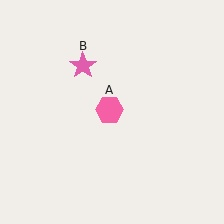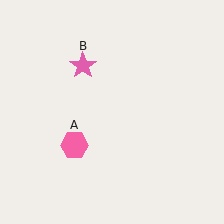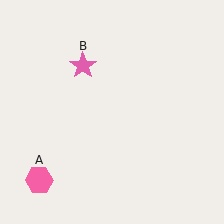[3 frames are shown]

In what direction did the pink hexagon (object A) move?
The pink hexagon (object A) moved down and to the left.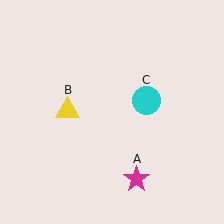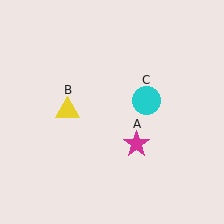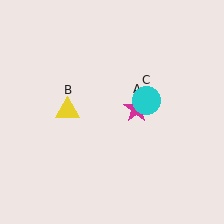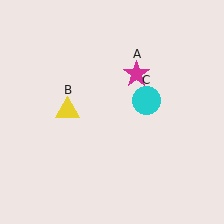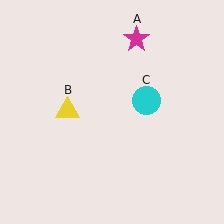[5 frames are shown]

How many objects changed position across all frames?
1 object changed position: magenta star (object A).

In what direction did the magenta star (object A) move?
The magenta star (object A) moved up.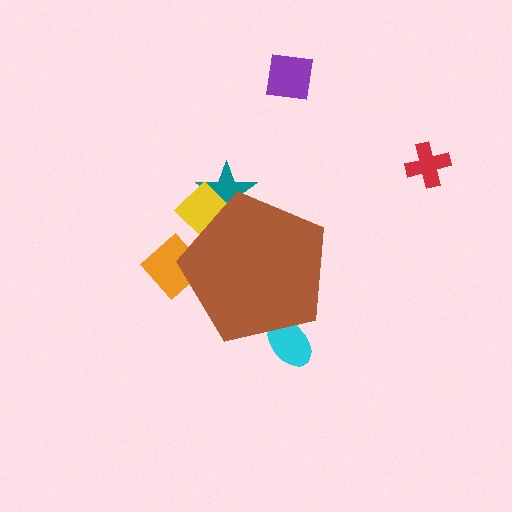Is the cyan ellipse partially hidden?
Yes, the cyan ellipse is partially hidden behind the brown pentagon.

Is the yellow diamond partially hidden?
Yes, the yellow diamond is partially hidden behind the brown pentagon.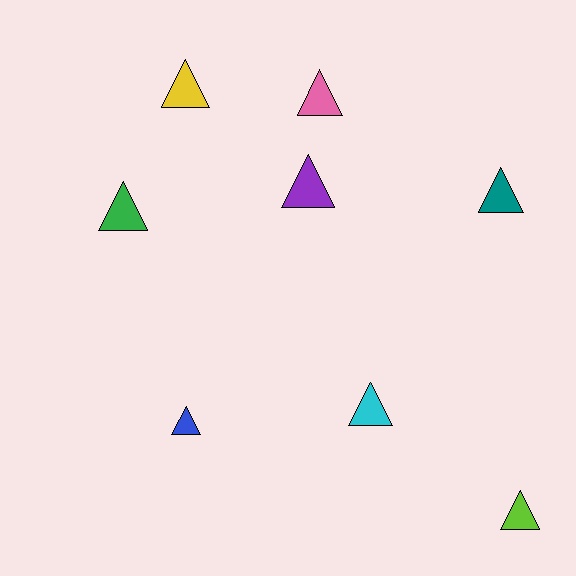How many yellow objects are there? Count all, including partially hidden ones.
There is 1 yellow object.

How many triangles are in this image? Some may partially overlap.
There are 8 triangles.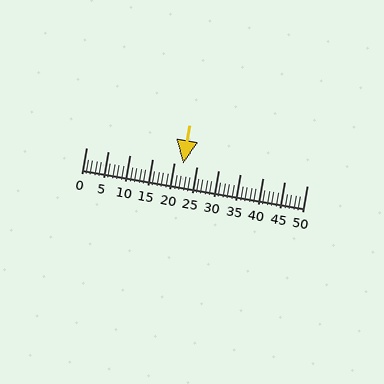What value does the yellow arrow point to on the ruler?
The yellow arrow points to approximately 22.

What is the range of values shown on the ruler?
The ruler shows values from 0 to 50.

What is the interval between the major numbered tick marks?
The major tick marks are spaced 5 units apart.